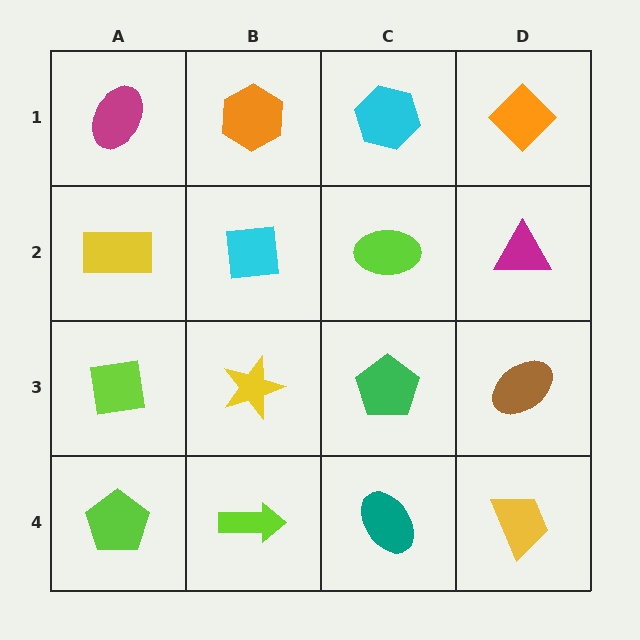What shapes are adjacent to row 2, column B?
An orange hexagon (row 1, column B), a yellow star (row 3, column B), a yellow rectangle (row 2, column A), a lime ellipse (row 2, column C).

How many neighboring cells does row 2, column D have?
3.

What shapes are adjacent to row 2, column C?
A cyan hexagon (row 1, column C), a green pentagon (row 3, column C), a cyan square (row 2, column B), a magenta triangle (row 2, column D).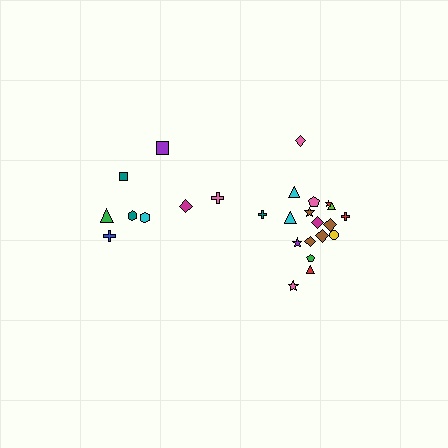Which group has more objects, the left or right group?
The right group.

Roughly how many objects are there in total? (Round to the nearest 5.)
Roughly 25 objects in total.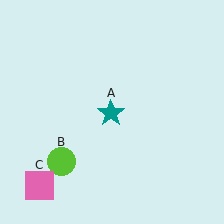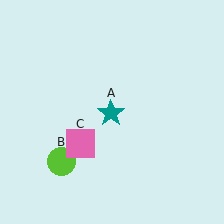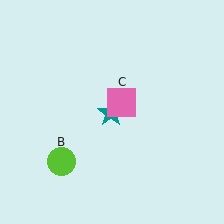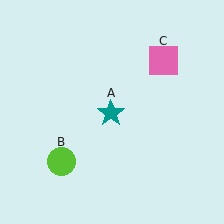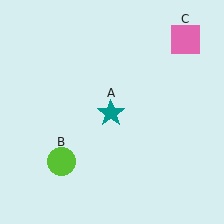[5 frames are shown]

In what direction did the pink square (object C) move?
The pink square (object C) moved up and to the right.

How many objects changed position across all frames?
1 object changed position: pink square (object C).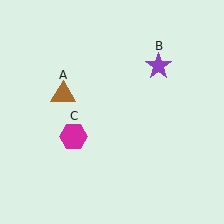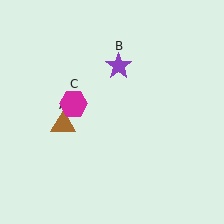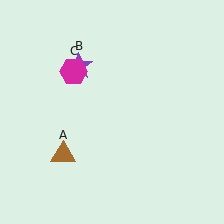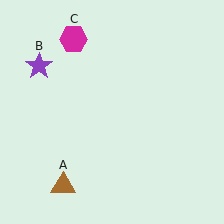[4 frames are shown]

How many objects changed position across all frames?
3 objects changed position: brown triangle (object A), purple star (object B), magenta hexagon (object C).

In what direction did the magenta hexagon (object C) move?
The magenta hexagon (object C) moved up.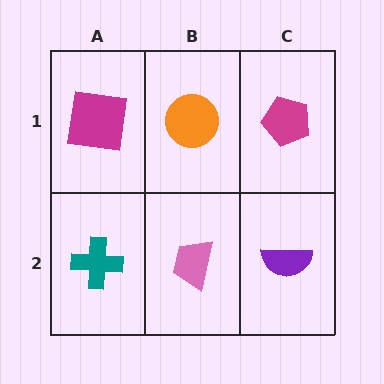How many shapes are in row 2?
3 shapes.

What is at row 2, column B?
A pink trapezoid.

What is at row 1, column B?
An orange circle.